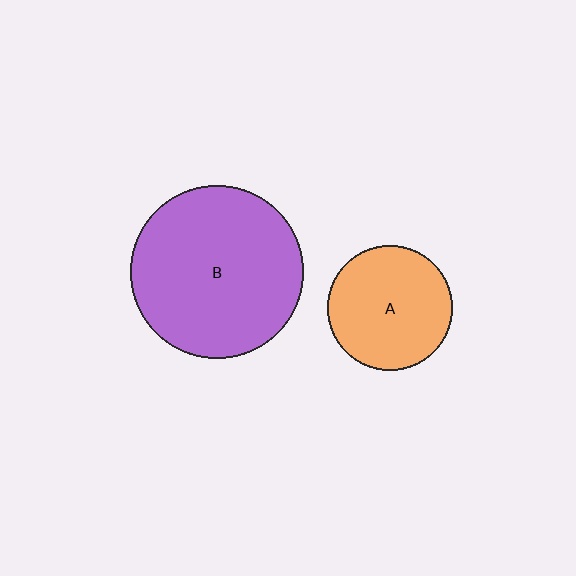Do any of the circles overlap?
No, none of the circles overlap.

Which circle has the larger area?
Circle B (purple).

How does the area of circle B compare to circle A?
Approximately 1.9 times.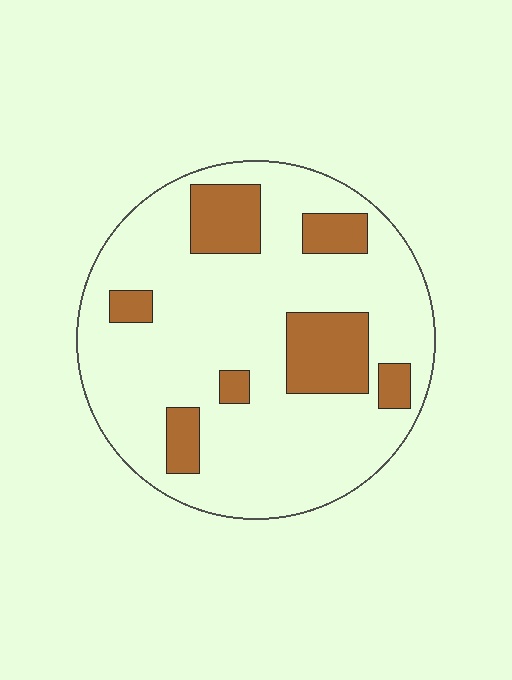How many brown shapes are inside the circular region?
7.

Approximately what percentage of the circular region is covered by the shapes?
Approximately 20%.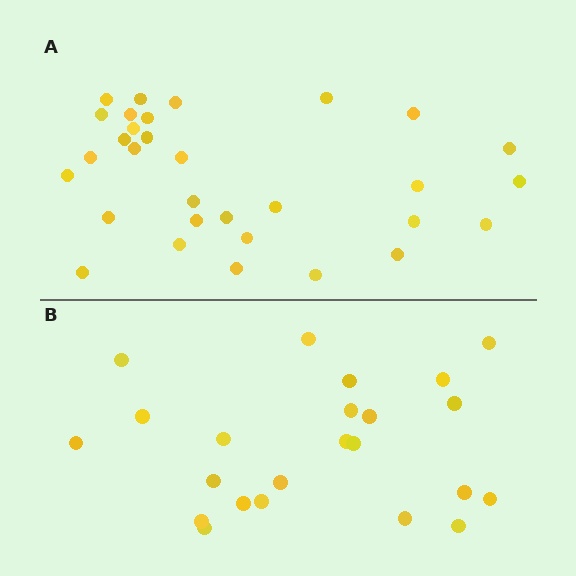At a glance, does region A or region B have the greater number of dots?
Region A (the top region) has more dots.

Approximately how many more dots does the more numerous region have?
Region A has roughly 8 or so more dots than region B.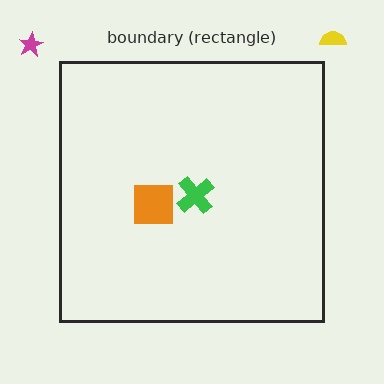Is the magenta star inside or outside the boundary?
Outside.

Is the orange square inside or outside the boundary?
Inside.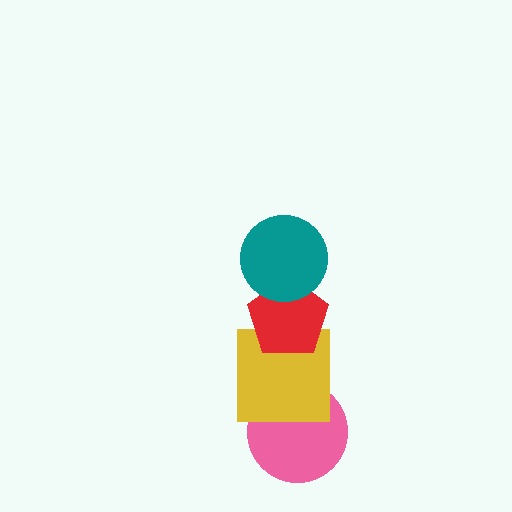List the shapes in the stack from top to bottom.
From top to bottom: the teal circle, the red pentagon, the yellow square, the pink circle.